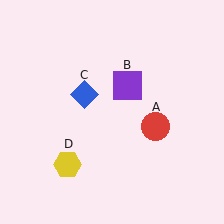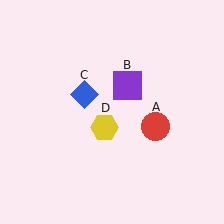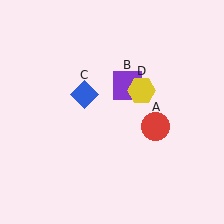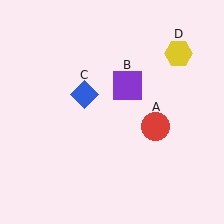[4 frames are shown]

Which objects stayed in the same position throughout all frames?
Red circle (object A) and purple square (object B) and blue diamond (object C) remained stationary.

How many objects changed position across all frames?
1 object changed position: yellow hexagon (object D).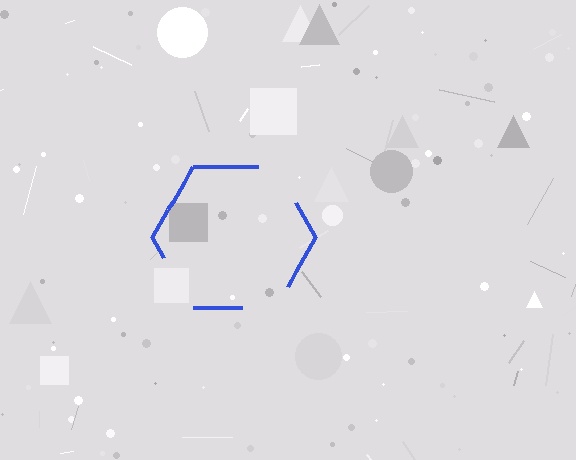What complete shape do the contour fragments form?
The contour fragments form a hexagon.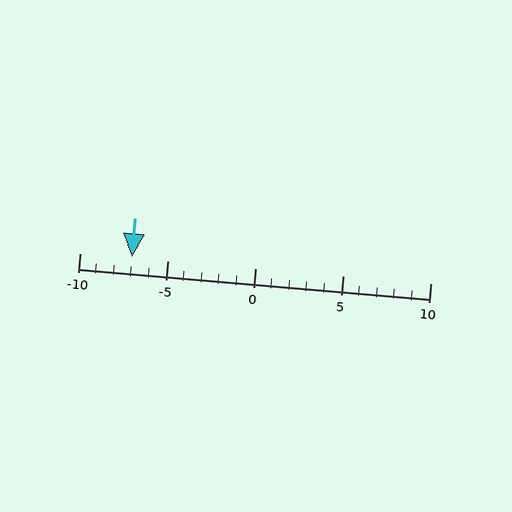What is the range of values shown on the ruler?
The ruler shows values from -10 to 10.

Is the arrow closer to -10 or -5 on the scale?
The arrow is closer to -5.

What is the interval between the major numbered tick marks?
The major tick marks are spaced 5 units apart.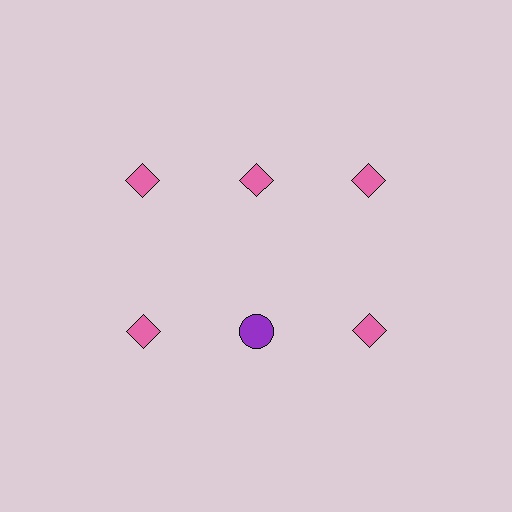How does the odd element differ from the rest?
It differs in both color (purple instead of pink) and shape (circle instead of diamond).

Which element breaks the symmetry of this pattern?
The purple circle in the second row, second from left column breaks the symmetry. All other shapes are pink diamonds.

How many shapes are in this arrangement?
There are 6 shapes arranged in a grid pattern.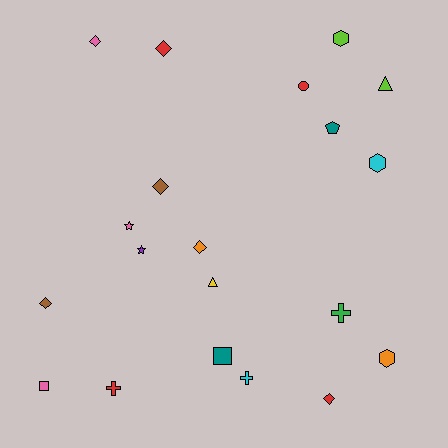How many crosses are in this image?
There are 3 crosses.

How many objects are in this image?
There are 20 objects.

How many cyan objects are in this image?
There are 2 cyan objects.